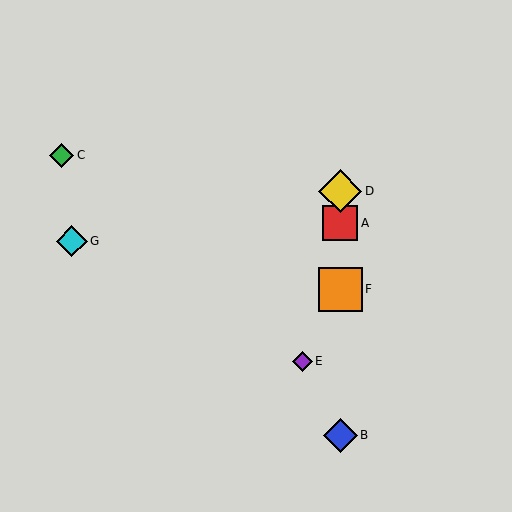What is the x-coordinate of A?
Object A is at x≈340.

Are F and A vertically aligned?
Yes, both are at x≈340.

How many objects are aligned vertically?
4 objects (A, B, D, F) are aligned vertically.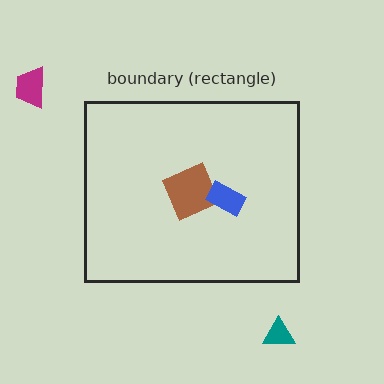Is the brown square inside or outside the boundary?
Inside.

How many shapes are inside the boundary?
2 inside, 2 outside.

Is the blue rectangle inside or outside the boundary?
Inside.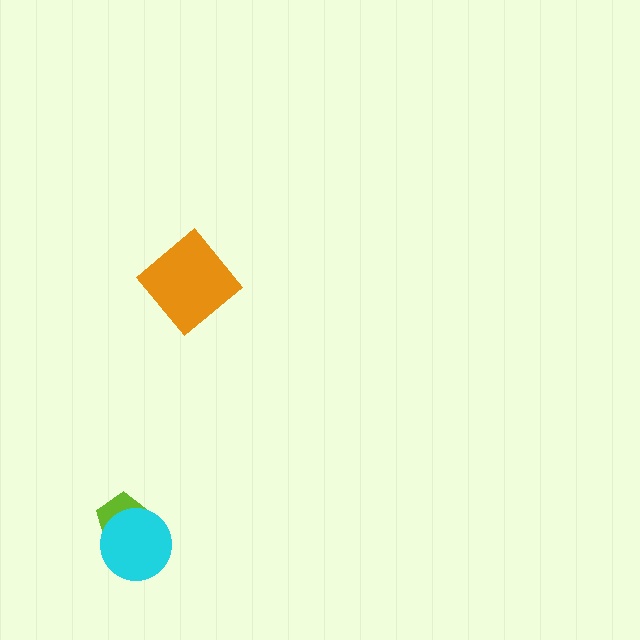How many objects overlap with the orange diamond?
0 objects overlap with the orange diamond.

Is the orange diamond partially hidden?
No, no other shape covers it.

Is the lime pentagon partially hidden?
Yes, it is partially covered by another shape.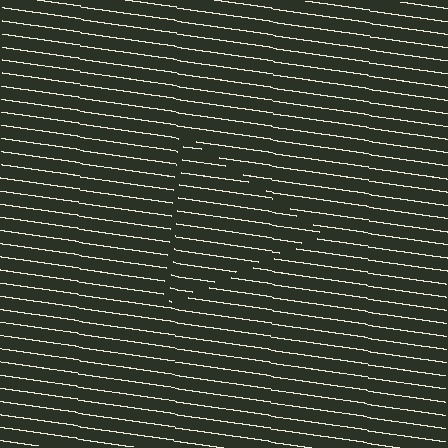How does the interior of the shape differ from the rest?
The interior of the shape contains the same grating, shifted by half a period — the contour is defined by the phase discontinuity where line-ends from the inner and outer gratings abut.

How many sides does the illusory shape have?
3 sides — the line-ends trace a triangle.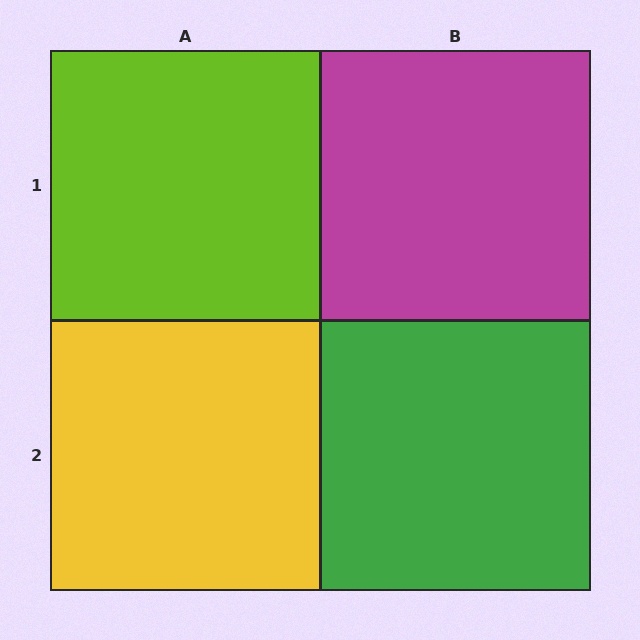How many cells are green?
1 cell is green.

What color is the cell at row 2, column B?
Green.